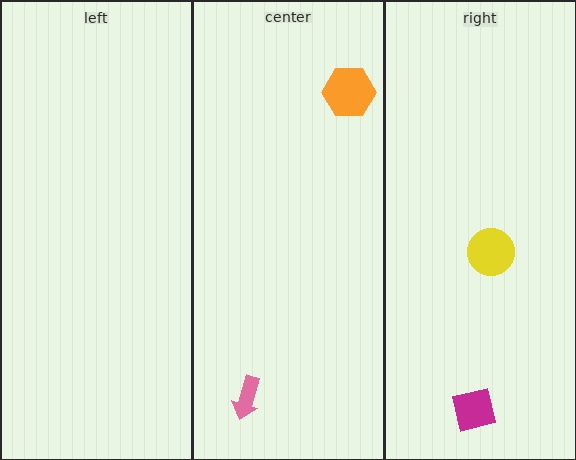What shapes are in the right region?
The yellow circle, the magenta square.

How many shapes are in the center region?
2.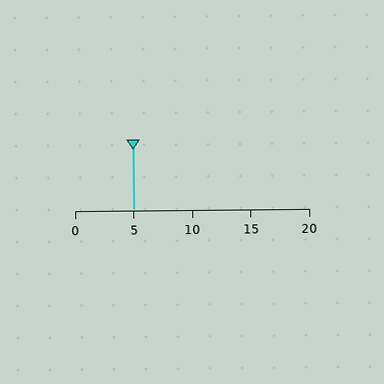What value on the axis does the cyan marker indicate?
The marker indicates approximately 5.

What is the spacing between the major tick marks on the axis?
The major ticks are spaced 5 apart.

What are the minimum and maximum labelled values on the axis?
The axis runs from 0 to 20.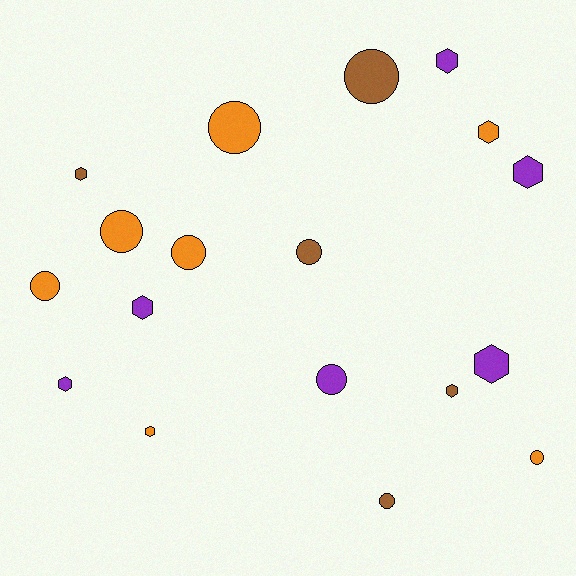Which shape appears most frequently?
Circle, with 9 objects.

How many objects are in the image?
There are 18 objects.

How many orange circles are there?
There are 5 orange circles.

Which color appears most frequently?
Orange, with 7 objects.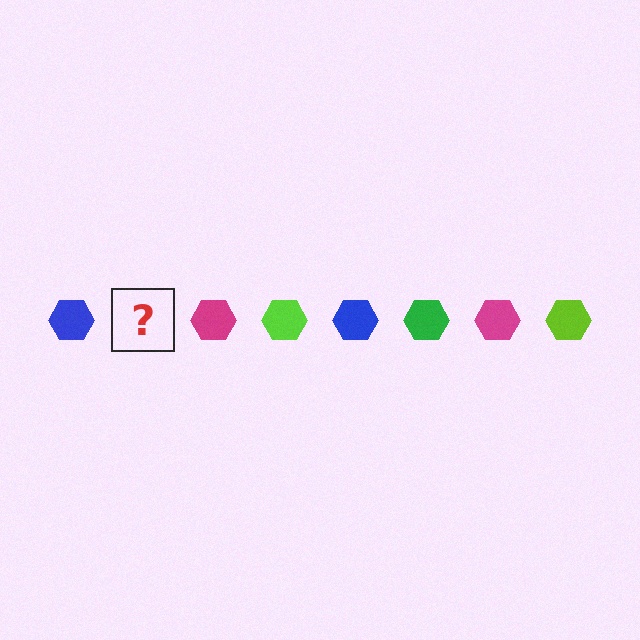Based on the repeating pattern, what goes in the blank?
The blank should be a green hexagon.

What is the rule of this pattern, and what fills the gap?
The rule is that the pattern cycles through blue, green, magenta, lime hexagons. The gap should be filled with a green hexagon.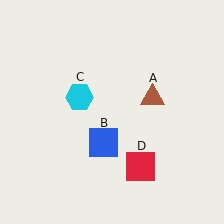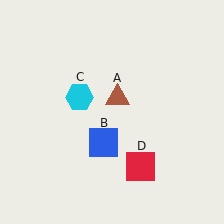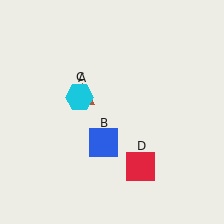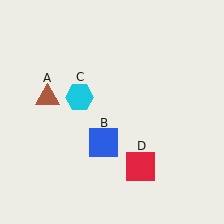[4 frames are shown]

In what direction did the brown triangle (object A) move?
The brown triangle (object A) moved left.